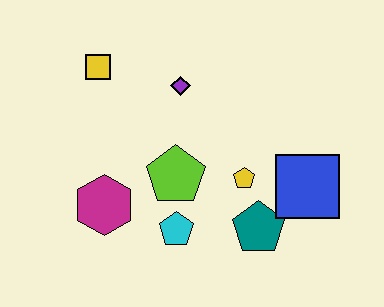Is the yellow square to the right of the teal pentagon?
No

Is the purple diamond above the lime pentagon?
Yes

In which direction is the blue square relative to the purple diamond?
The blue square is to the right of the purple diamond.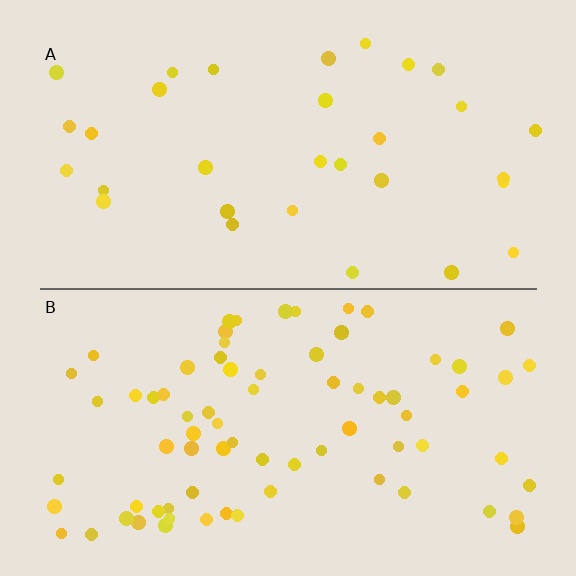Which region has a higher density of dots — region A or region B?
B (the bottom).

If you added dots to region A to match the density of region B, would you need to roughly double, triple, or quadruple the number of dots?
Approximately double.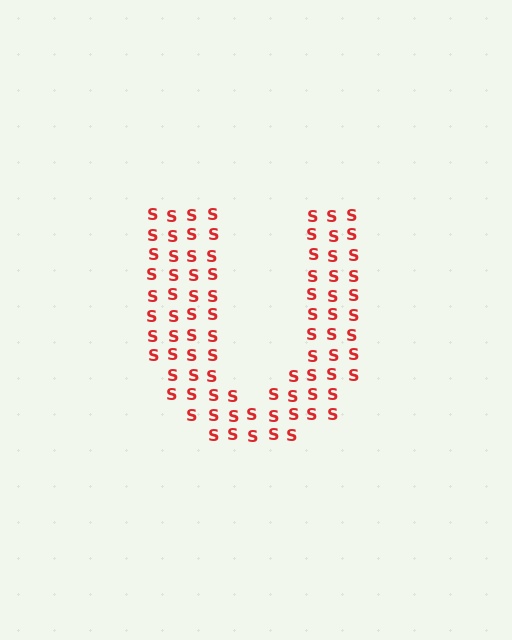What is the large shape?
The large shape is the letter U.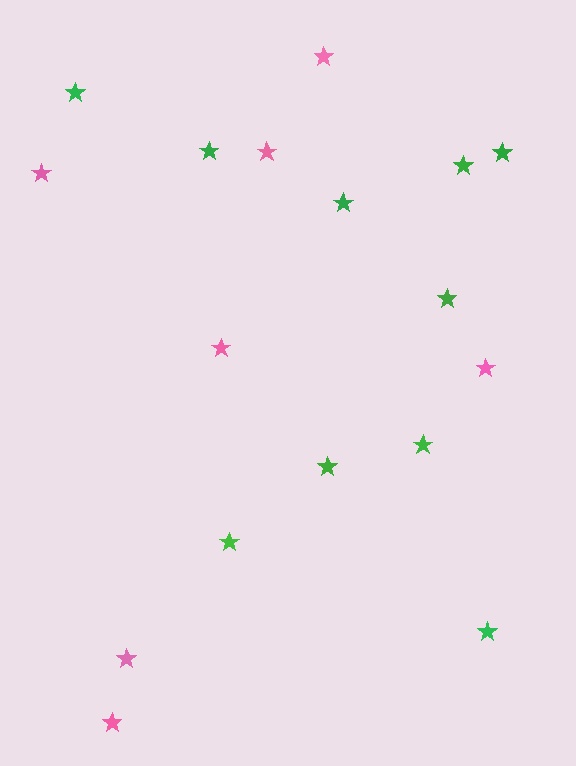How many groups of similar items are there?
There are 2 groups: one group of green stars (10) and one group of pink stars (7).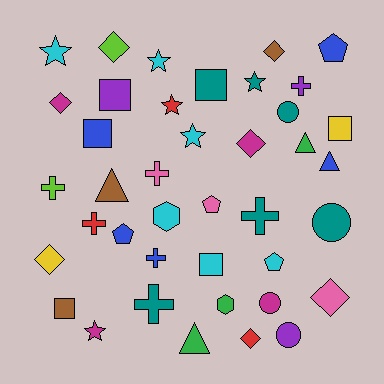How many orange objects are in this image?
There are no orange objects.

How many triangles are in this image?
There are 4 triangles.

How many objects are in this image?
There are 40 objects.